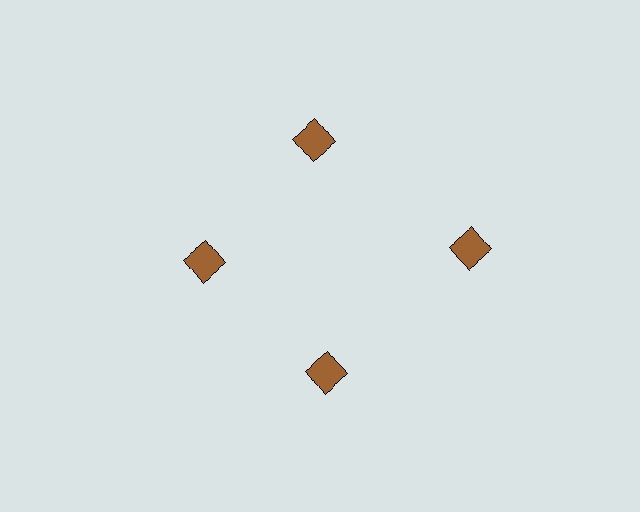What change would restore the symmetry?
The symmetry would be restored by moving it inward, back onto the ring so that all 4 squares sit at equal angles and equal distance from the center.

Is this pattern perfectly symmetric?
No. The 4 brown squares are arranged in a ring, but one element near the 3 o'clock position is pushed outward from the center, breaking the 4-fold rotational symmetry.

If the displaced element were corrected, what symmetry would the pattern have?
It would have 4-fold rotational symmetry — the pattern would map onto itself every 90 degrees.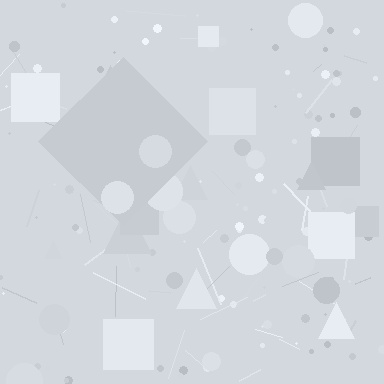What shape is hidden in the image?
A diamond is hidden in the image.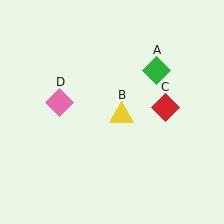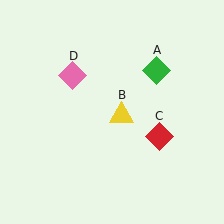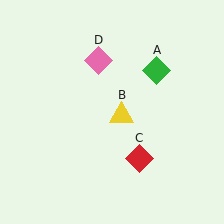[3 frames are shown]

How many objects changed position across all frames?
2 objects changed position: red diamond (object C), pink diamond (object D).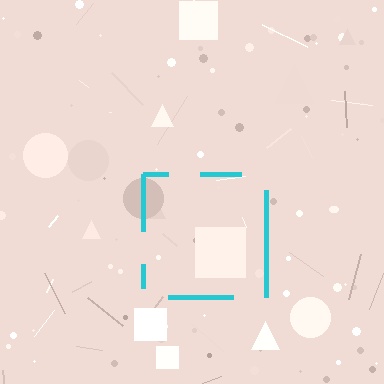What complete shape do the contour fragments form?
The contour fragments form a square.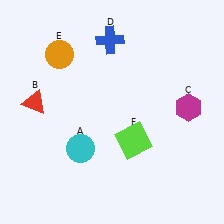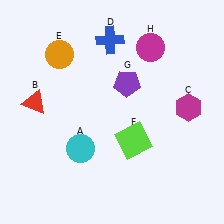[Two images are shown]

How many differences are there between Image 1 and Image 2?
There are 2 differences between the two images.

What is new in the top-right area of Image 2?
A purple pentagon (G) was added in the top-right area of Image 2.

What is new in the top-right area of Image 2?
A magenta circle (H) was added in the top-right area of Image 2.